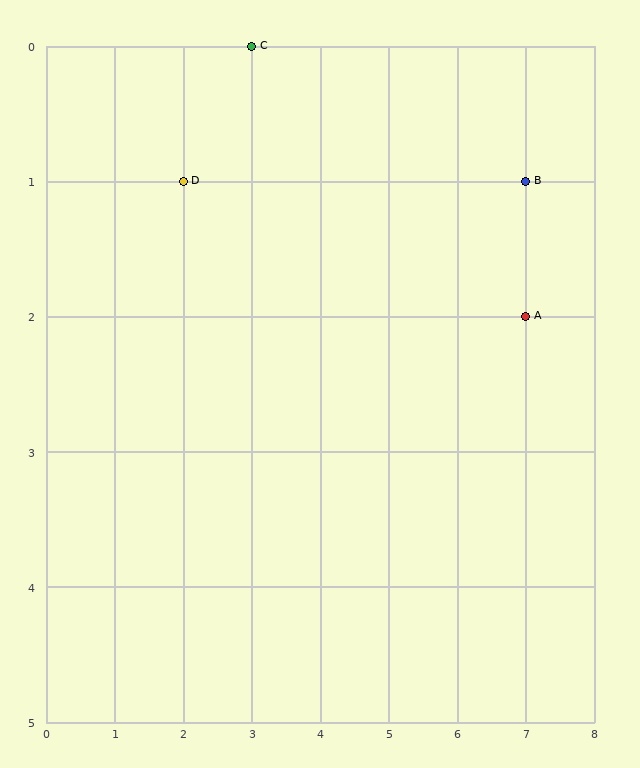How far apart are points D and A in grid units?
Points D and A are 5 columns and 1 row apart (about 5.1 grid units diagonally).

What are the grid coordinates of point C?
Point C is at grid coordinates (3, 0).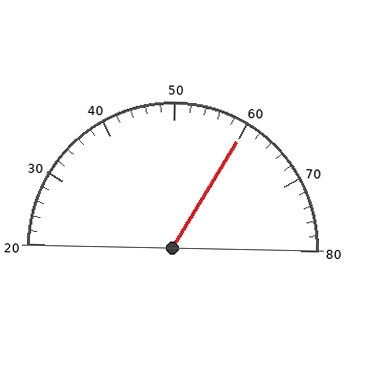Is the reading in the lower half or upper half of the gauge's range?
The reading is in the upper half of the range (20 to 80).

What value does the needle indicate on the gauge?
The needle indicates approximately 60.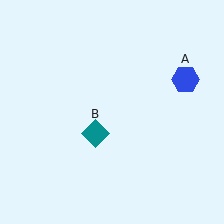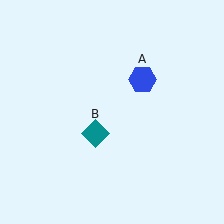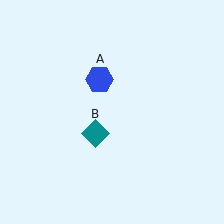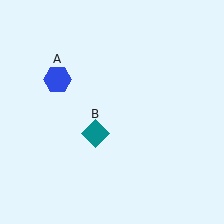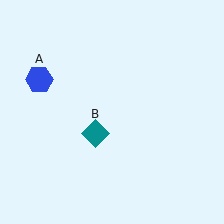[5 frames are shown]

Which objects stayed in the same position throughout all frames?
Teal diamond (object B) remained stationary.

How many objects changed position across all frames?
1 object changed position: blue hexagon (object A).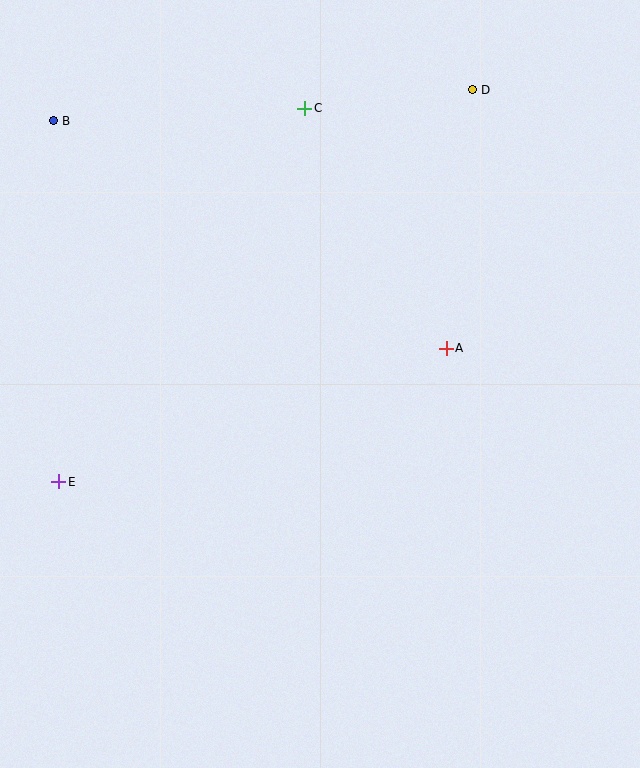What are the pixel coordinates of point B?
Point B is at (53, 121).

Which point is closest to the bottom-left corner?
Point E is closest to the bottom-left corner.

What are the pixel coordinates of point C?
Point C is at (305, 108).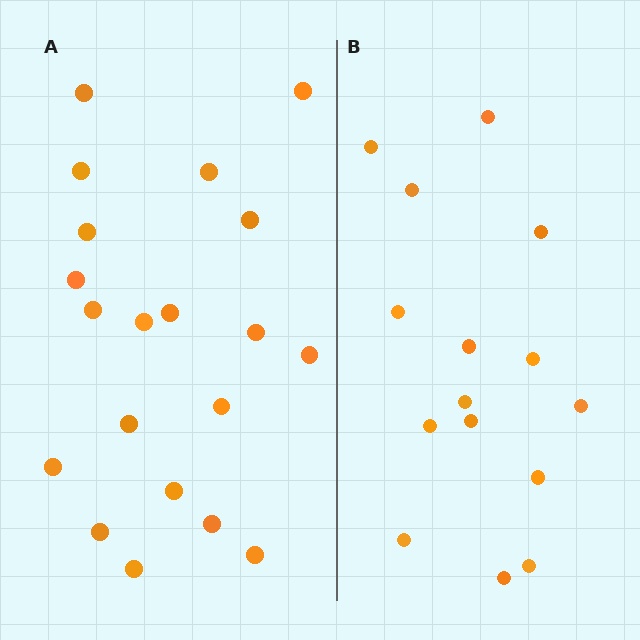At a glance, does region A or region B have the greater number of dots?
Region A (the left region) has more dots.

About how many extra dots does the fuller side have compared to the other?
Region A has about 5 more dots than region B.